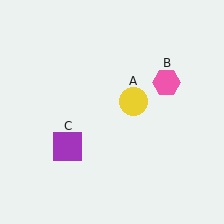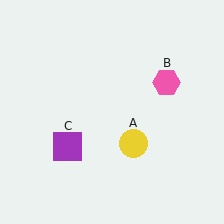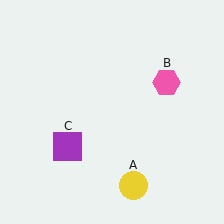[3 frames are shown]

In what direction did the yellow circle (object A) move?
The yellow circle (object A) moved down.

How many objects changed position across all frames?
1 object changed position: yellow circle (object A).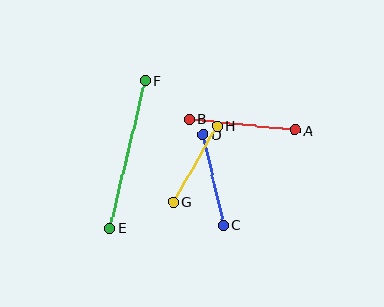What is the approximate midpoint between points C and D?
The midpoint is at approximately (213, 180) pixels.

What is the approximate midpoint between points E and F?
The midpoint is at approximately (128, 155) pixels.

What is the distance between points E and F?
The distance is approximately 152 pixels.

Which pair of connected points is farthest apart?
Points E and F are farthest apart.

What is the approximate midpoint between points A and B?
The midpoint is at approximately (242, 125) pixels.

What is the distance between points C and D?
The distance is approximately 92 pixels.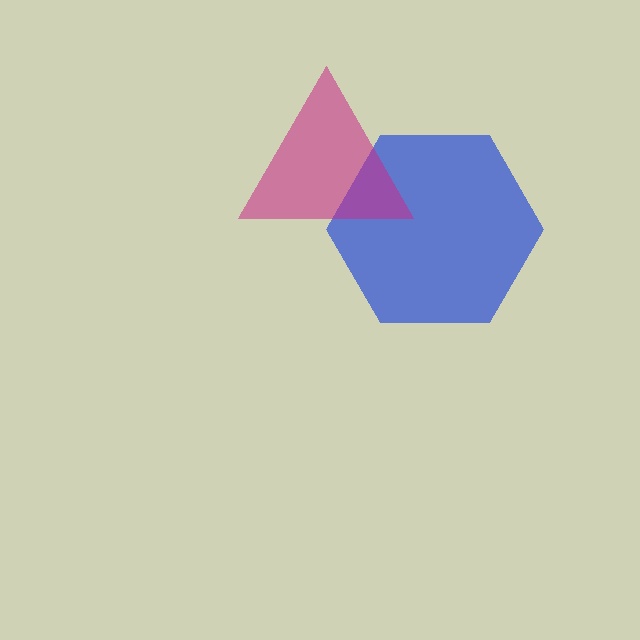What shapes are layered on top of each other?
The layered shapes are: a blue hexagon, a magenta triangle.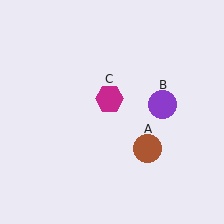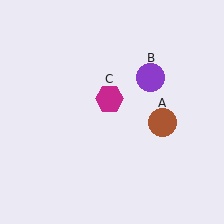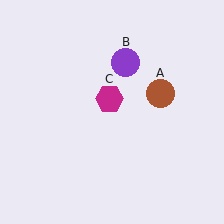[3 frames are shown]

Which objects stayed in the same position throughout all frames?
Magenta hexagon (object C) remained stationary.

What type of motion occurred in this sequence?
The brown circle (object A), purple circle (object B) rotated counterclockwise around the center of the scene.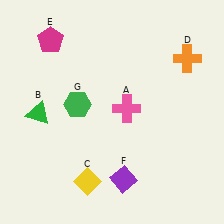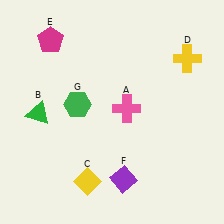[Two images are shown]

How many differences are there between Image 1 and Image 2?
There is 1 difference between the two images.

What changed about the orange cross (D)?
In Image 1, D is orange. In Image 2, it changed to yellow.